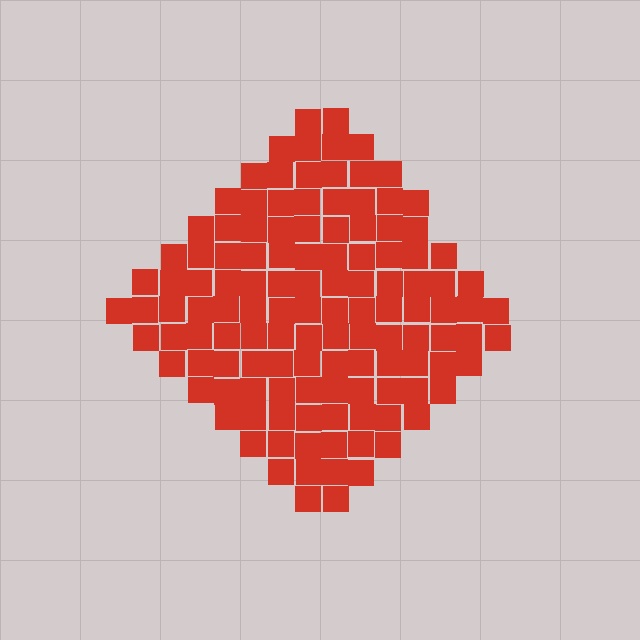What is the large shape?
The large shape is a diamond.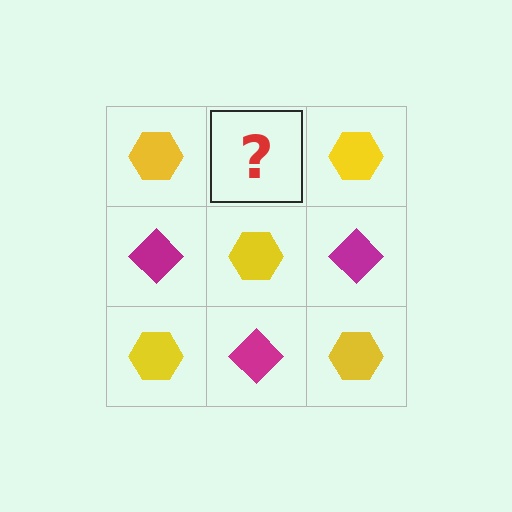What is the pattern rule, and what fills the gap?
The rule is that it alternates yellow hexagon and magenta diamond in a checkerboard pattern. The gap should be filled with a magenta diamond.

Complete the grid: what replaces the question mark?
The question mark should be replaced with a magenta diamond.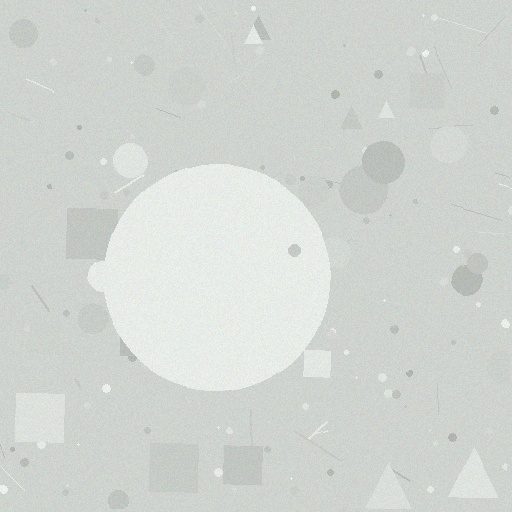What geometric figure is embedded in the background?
A circle is embedded in the background.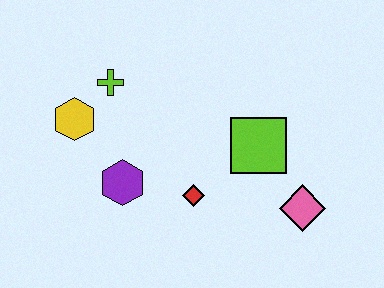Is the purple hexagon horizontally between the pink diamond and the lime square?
No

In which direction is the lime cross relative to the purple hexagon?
The lime cross is above the purple hexagon.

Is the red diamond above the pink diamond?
Yes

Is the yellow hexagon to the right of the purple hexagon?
No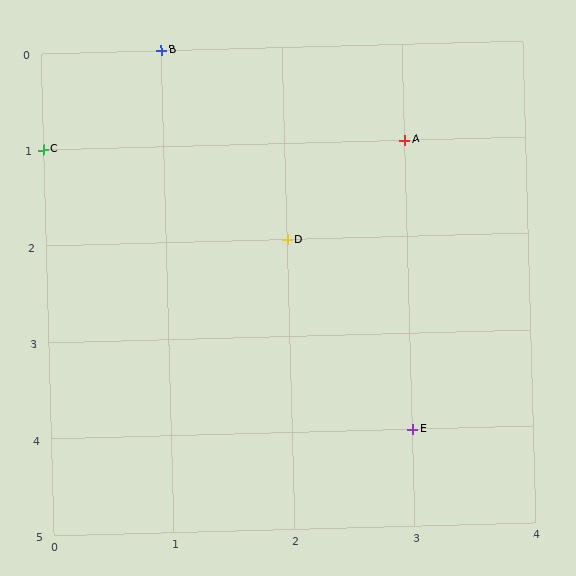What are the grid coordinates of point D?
Point D is at grid coordinates (2, 2).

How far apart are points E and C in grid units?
Points E and C are 3 columns and 3 rows apart (about 4.2 grid units diagonally).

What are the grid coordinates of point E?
Point E is at grid coordinates (3, 4).